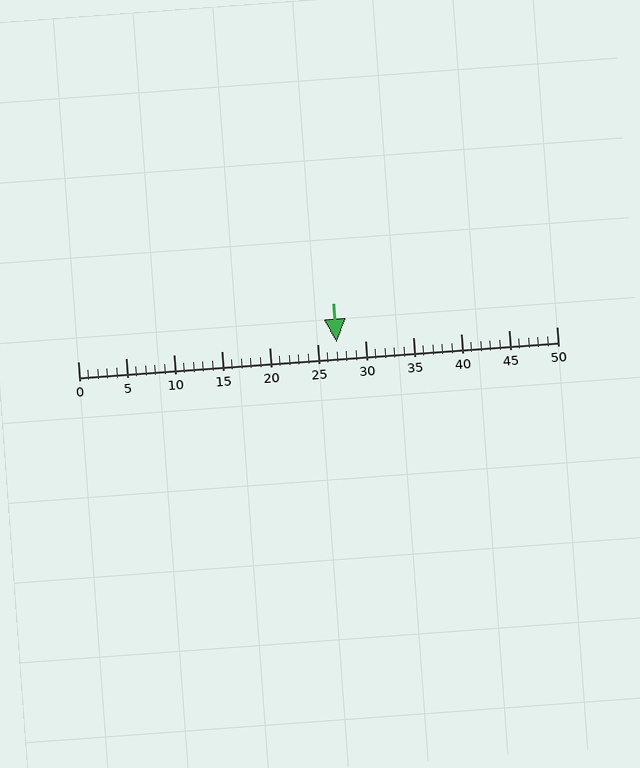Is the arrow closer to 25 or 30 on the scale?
The arrow is closer to 25.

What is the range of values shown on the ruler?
The ruler shows values from 0 to 50.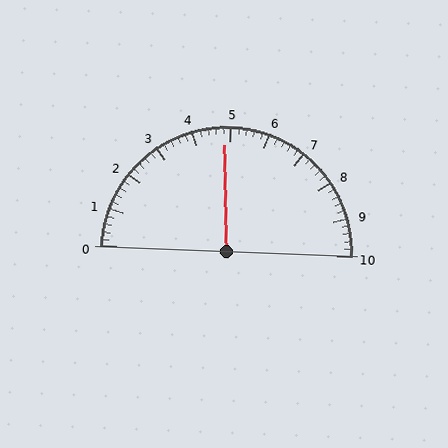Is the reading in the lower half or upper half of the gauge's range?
The reading is in the lower half of the range (0 to 10).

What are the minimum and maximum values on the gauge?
The gauge ranges from 0 to 10.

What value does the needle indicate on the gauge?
The needle indicates approximately 4.8.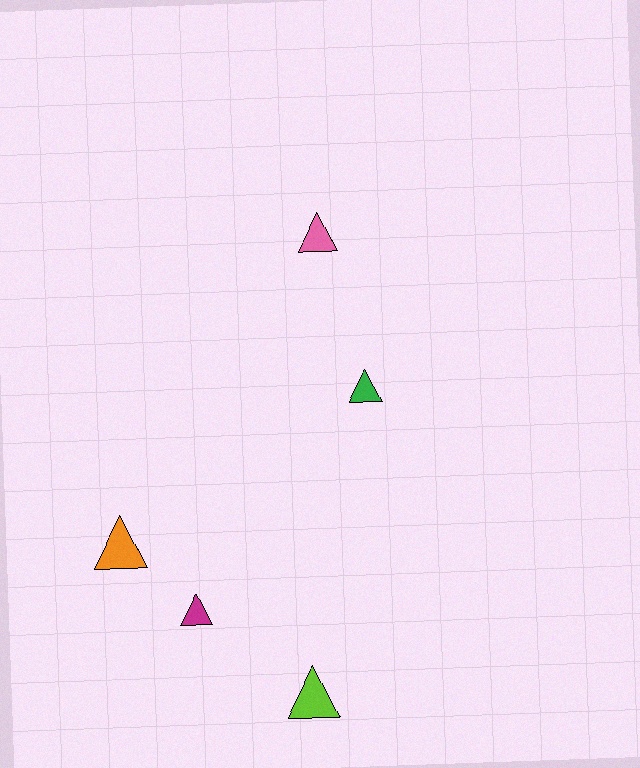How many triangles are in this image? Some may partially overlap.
There are 5 triangles.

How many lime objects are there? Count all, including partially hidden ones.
There is 1 lime object.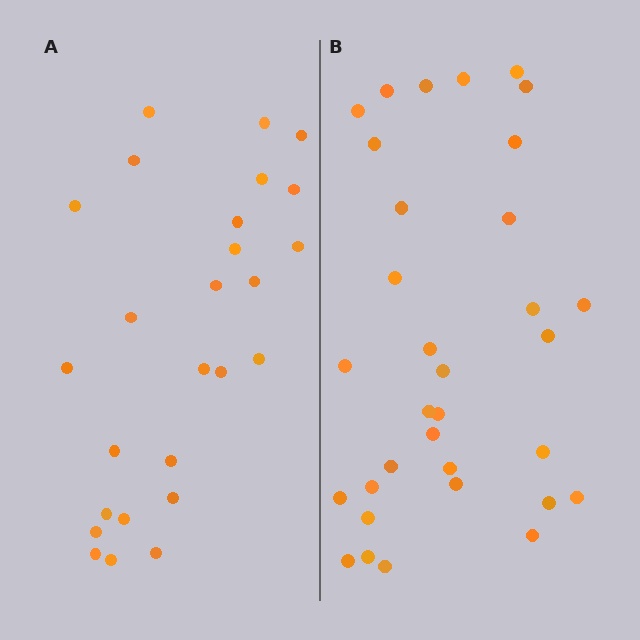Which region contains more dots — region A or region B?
Region B (the right region) has more dots.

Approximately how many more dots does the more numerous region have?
Region B has roughly 8 or so more dots than region A.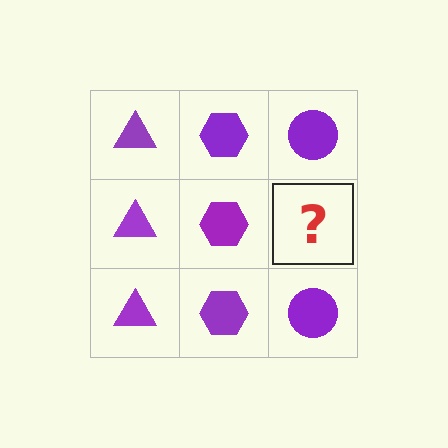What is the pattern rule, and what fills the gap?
The rule is that each column has a consistent shape. The gap should be filled with a purple circle.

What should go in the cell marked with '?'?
The missing cell should contain a purple circle.